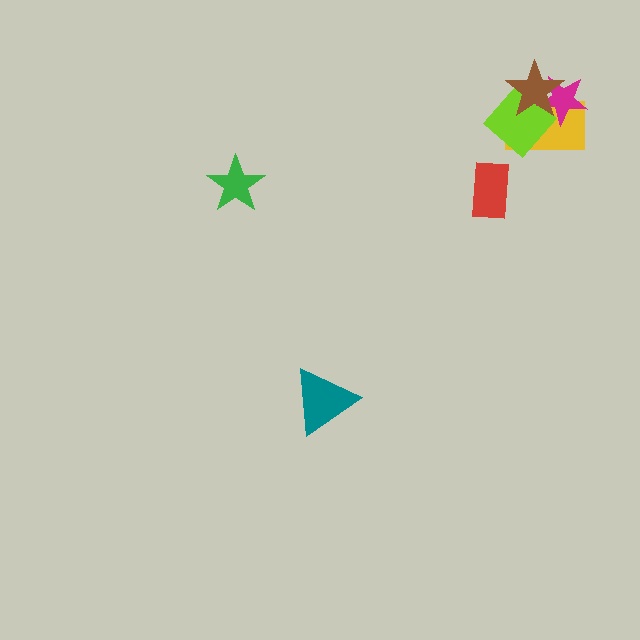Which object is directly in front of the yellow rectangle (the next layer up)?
The lime diamond is directly in front of the yellow rectangle.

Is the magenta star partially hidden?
Yes, it is partially covered by another shape.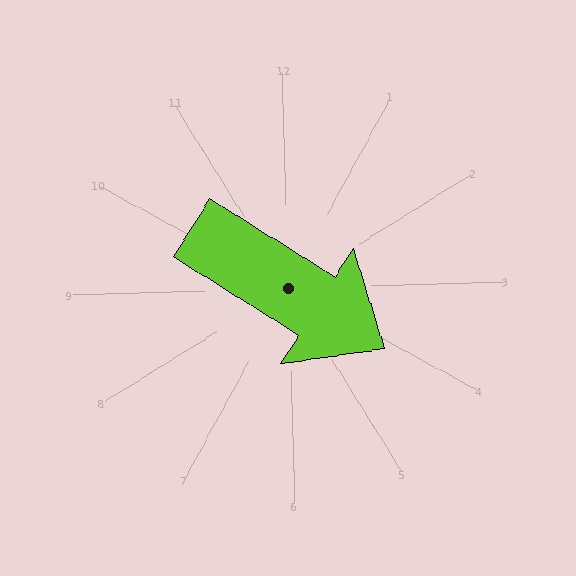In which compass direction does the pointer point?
Southeast.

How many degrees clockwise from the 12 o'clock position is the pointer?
Approximately 124 degrees.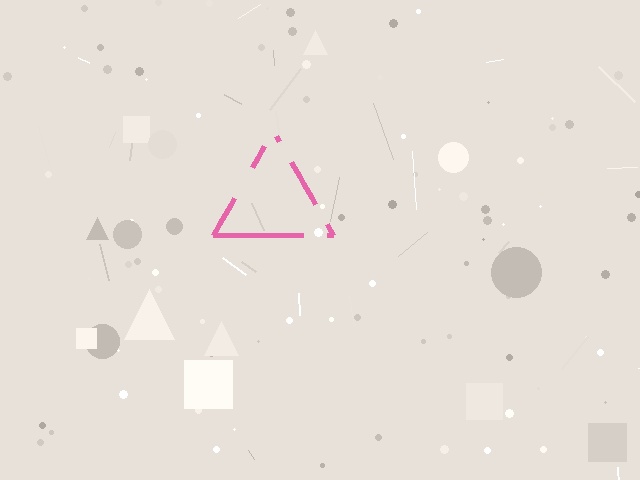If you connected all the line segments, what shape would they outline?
They would outline a triangle.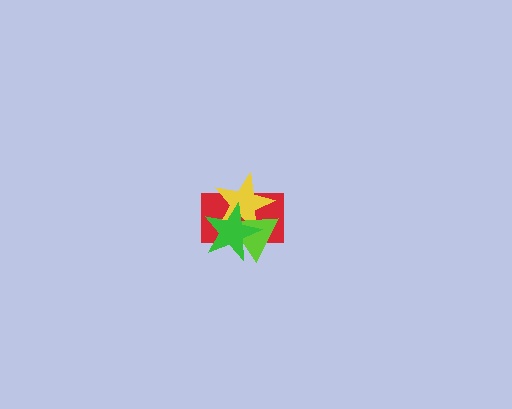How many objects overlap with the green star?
3 objects overlap with the green star.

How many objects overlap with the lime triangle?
3 objects overlap with the lime triangle.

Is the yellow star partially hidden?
Yes, it is partially covered by another shape.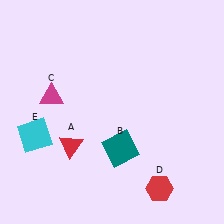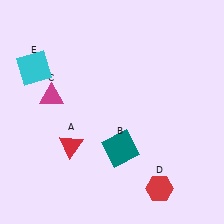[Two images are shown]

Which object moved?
The cyan square (E) moved up.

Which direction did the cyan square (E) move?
The cyan square (E) moved up.